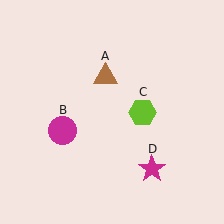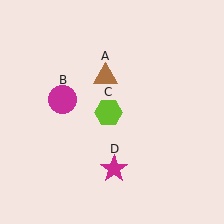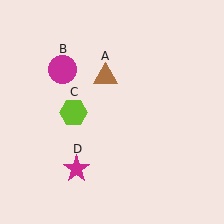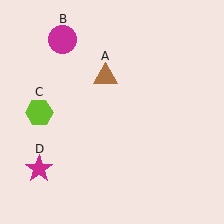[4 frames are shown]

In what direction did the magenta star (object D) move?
The magenta star (object D) moved left.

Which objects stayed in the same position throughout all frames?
Brown triangle (object A) remained stationary.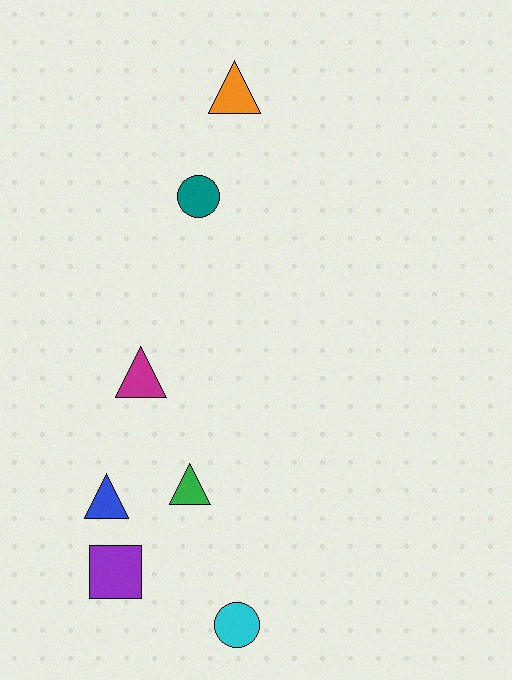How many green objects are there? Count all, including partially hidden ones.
There is 1 green object.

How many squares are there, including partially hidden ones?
There is 1 square.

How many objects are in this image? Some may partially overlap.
There are 7 objects.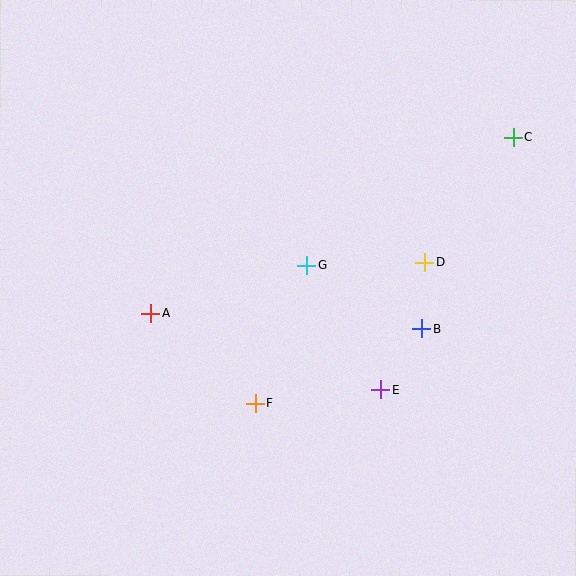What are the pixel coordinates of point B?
Point B is at (422, 329).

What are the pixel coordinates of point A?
Point A is at (151, 313).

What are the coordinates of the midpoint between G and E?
The midpoint between G and E is at (344, 328).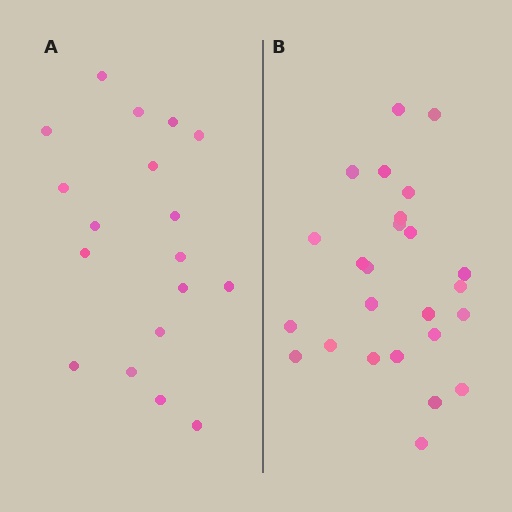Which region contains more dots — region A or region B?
Region B (the right region) has more dots.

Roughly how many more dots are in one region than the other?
Region B has roughly 8 or so more dots than region A.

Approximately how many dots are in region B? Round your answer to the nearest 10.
About 20 dots. (The exact count is 25, which rounds to 20.)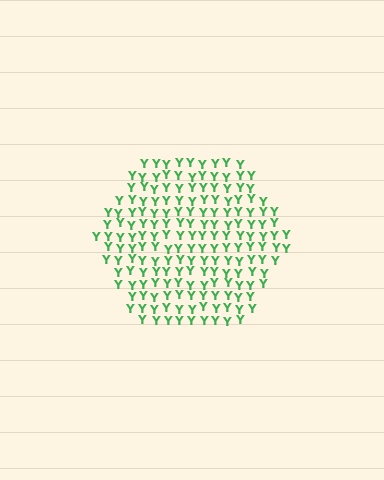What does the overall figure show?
The overall figure shows a hexagon.